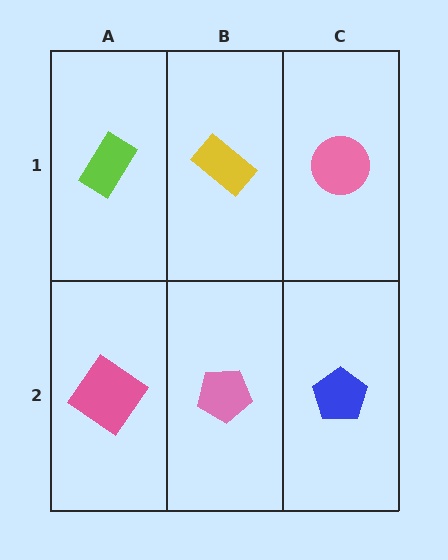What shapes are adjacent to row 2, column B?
A yellow rectangle (row 1, column B), a pink diamond (row 2, column A), a blue pentagon (row 2, column C).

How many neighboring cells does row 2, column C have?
2.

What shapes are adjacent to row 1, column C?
A blue pentagon (row 2, column C), a yellow rectangle (row 1, column B).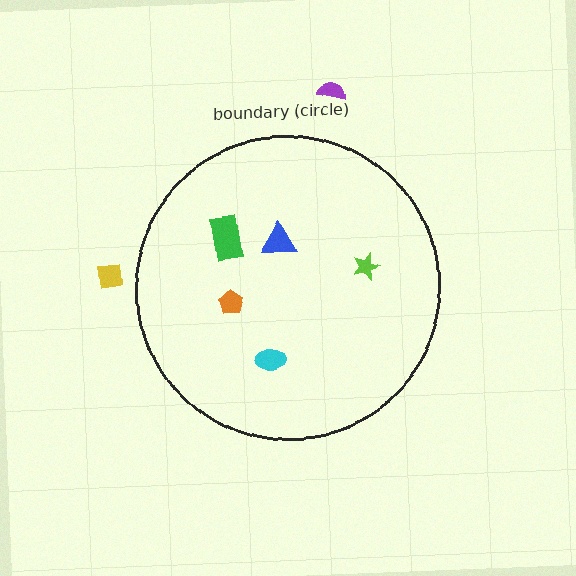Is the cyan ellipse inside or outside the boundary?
Inside.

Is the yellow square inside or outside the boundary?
Outside.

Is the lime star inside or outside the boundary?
Inside.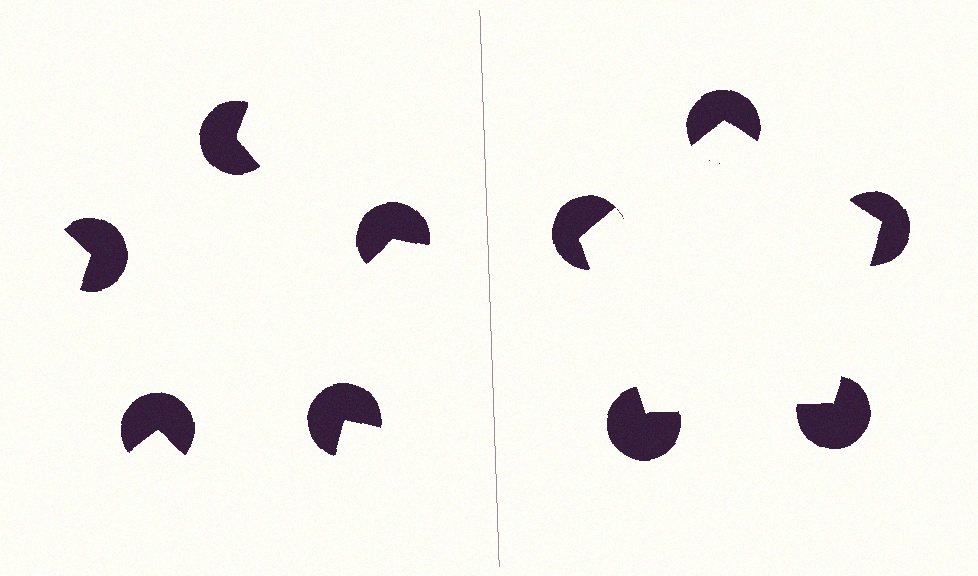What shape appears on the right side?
An illusory pentagon.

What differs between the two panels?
The pac-man discs are positioned identically on both sides; only the wedge orientations differ. On the right they align to a pentagon; on the left they are misaligned.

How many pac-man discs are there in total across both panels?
10 — 5 on each side.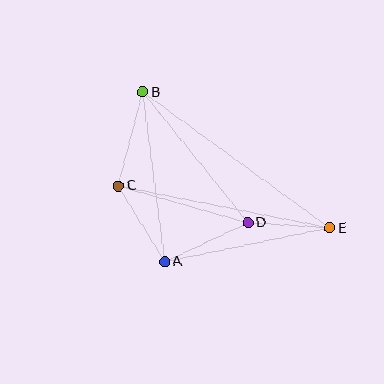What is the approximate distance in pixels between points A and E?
The distance between A and E is approximately 168 pixels.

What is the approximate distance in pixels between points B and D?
The distance between B and D is approximately 167 pixels.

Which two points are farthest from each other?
Points B and E are farthest from each other.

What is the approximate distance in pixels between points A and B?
The distance between A and B is approximately 171 pixels.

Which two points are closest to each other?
Points D and E are closest to each other.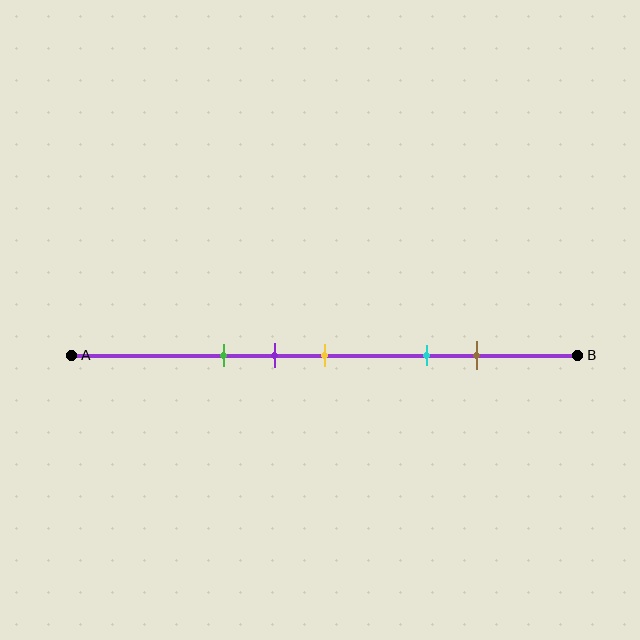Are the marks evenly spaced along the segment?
No, the marks are not evenly spaced.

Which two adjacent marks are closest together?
The purple and yellow marks are the closest adjacent pair.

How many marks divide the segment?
There are 5 marks dividing the segment.